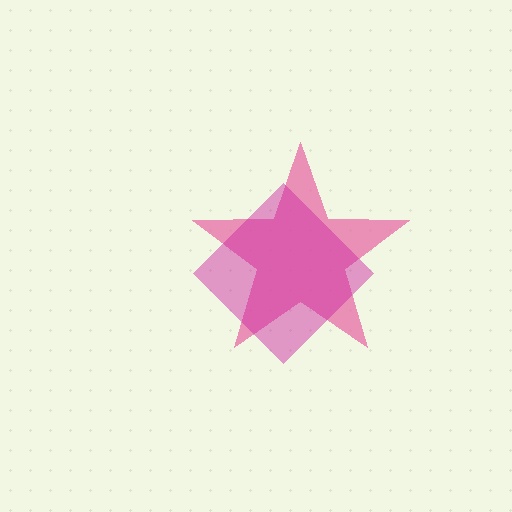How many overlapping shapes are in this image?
There are 2 overlapping shapes in the image.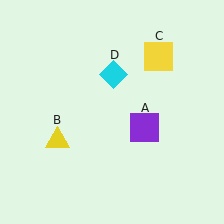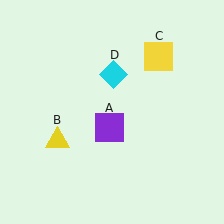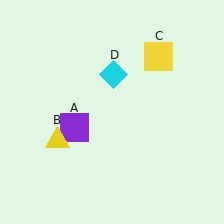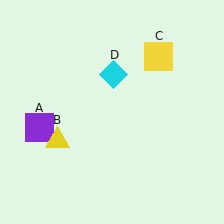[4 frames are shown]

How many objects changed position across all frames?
1 object changed position: purple square (object A).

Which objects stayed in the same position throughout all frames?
Yellow triangle (object B) and yellow square (object C) and cyan diamond (object D) remained stationary.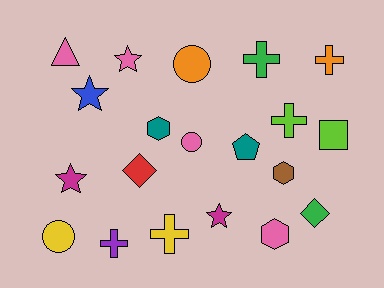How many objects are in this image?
There are 20 objects.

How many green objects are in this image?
There are 2 green objects.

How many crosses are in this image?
There are 5 crosses.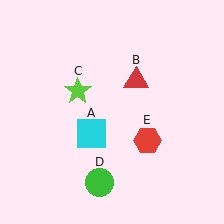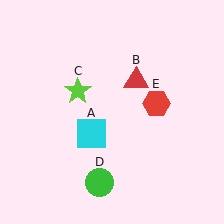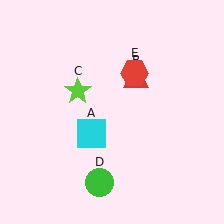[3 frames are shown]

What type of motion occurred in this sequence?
The red hexagon (object E) rotated counterclockwise around the center of the scene.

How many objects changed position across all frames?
1 object changed position: red hexagon (object E).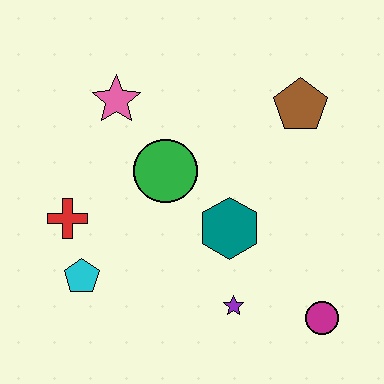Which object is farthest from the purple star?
The pink star is farthest from the purple star.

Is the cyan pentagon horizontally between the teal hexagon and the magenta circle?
No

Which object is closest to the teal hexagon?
The purple star is closest to the teal hexagon.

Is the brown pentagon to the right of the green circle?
Yes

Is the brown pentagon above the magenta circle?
Yes